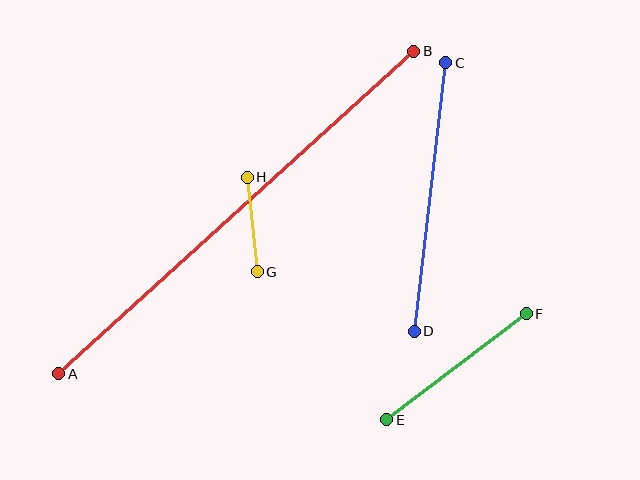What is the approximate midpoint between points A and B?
The midpoint is at approximately (236, 213) pixels.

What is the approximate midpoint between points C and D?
The midpoint is at approximately (430, 197) pixels.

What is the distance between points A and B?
The distance is approximately 480 pixels.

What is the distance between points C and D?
The distance is approximately 270 pixels.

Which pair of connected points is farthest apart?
Points A and B are farthest apart.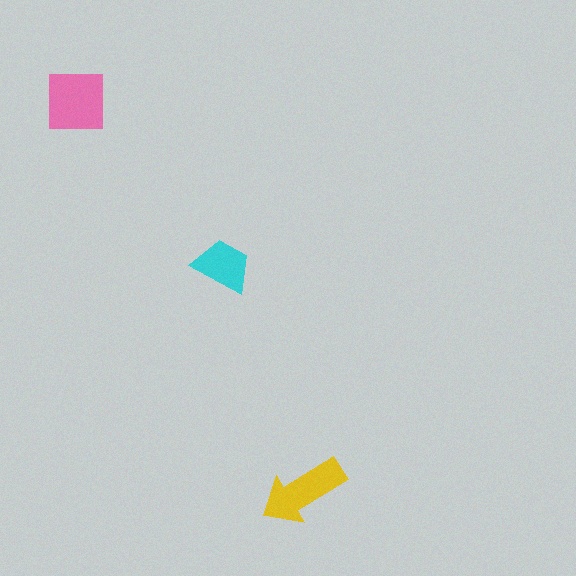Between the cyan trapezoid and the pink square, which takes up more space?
The pink square.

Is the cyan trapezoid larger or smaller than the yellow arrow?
Smaller.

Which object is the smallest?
The cyan trapezoid.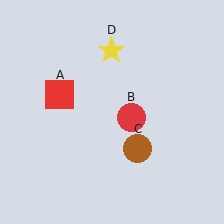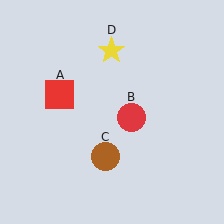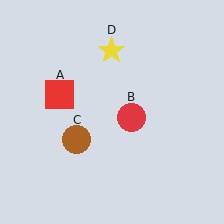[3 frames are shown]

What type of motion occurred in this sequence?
The brown circle (object C) rotated clockwise around the center of the scene.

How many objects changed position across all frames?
1 object changed position: brown circle (object C).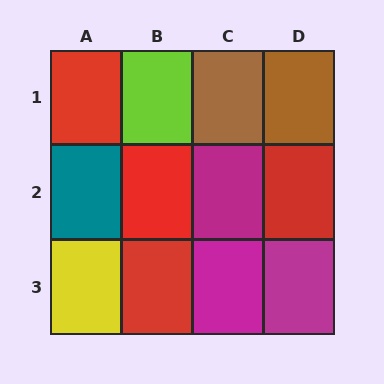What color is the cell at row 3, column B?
Red.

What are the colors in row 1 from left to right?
Red, lime, brown, brown.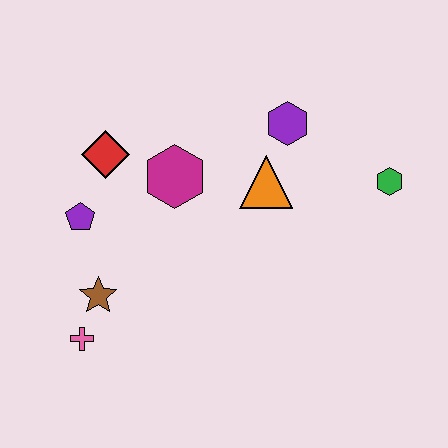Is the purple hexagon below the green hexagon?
No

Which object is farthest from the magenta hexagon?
The green hexagon is farthest from the magenta hexagon.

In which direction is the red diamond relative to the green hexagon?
The red diamond is to the left of the green hexagon.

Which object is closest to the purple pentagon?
The red diamond is closest to the purple pentagon.